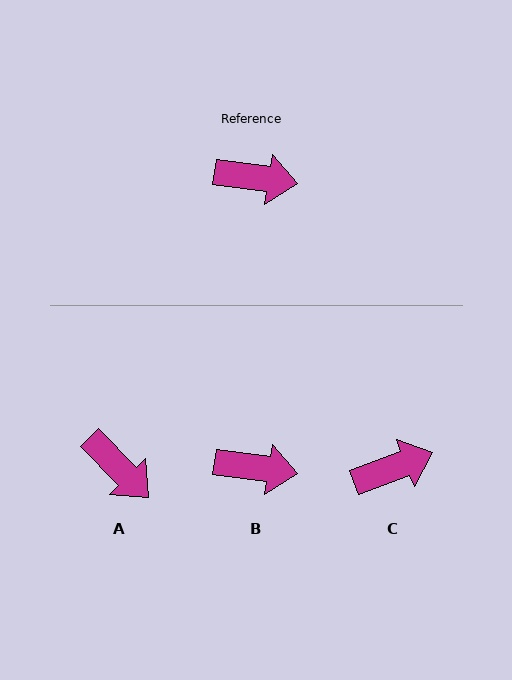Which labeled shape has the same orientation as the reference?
B.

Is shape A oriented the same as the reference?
No, it is off by about 37 degrees.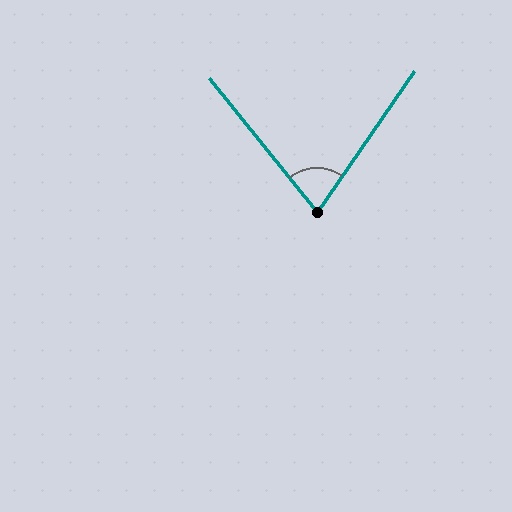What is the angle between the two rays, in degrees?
Approximately 73 degrees.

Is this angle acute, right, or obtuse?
It is acute.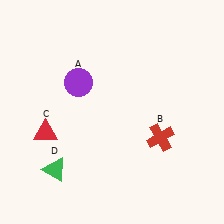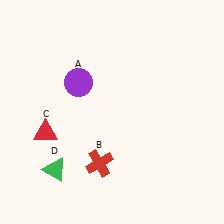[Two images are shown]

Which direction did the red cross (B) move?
The red cross (B) moved left.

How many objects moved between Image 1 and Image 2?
1 object moved between the two images.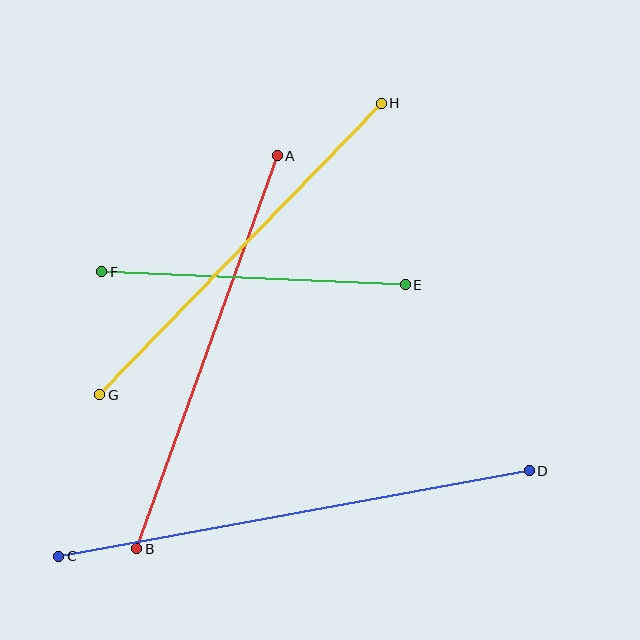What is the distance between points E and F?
The distance is approximately 304 pixels.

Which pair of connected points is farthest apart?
Points C and D are farthest apart.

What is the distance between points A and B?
The distance is approximately 417 pixels.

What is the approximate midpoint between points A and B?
The midpoint is at approximately (207, 352) pixels.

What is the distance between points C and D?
The distance is approximately 478 pixels.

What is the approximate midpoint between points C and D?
The midpoint is at approximately (294, 513) pixels.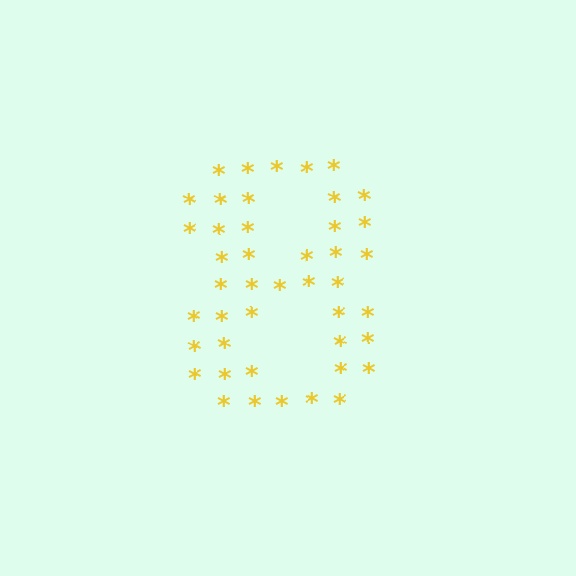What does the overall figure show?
The overall figure shows the digit 8.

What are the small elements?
The small elements are asterisks.